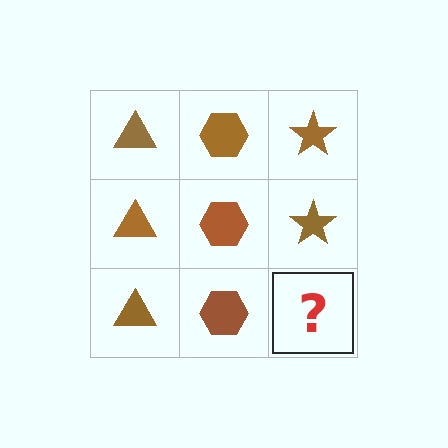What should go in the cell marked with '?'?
The missing cell should contain a brown star.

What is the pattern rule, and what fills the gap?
The rule is that each column has a consistent shape. The gap should be filled with a brown star.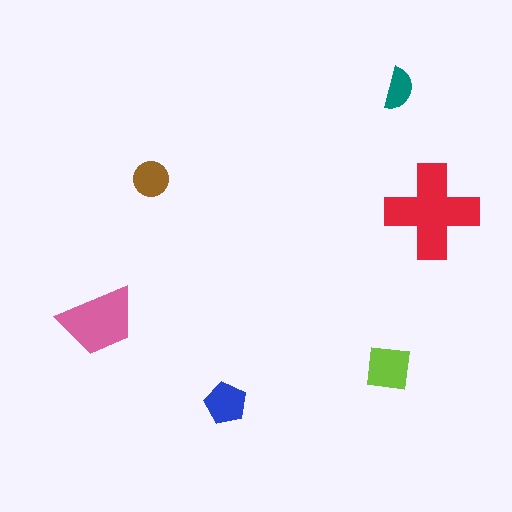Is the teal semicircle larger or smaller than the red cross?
Smaller.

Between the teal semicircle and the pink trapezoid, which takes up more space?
The pink trapezoid.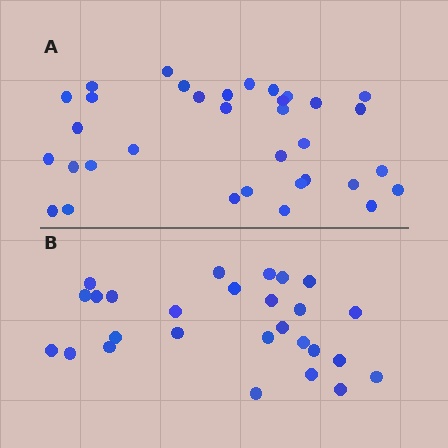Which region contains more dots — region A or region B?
Region A (the top region) has more dots.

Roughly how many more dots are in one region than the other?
Region A has roughly 8 or so more dots than region B.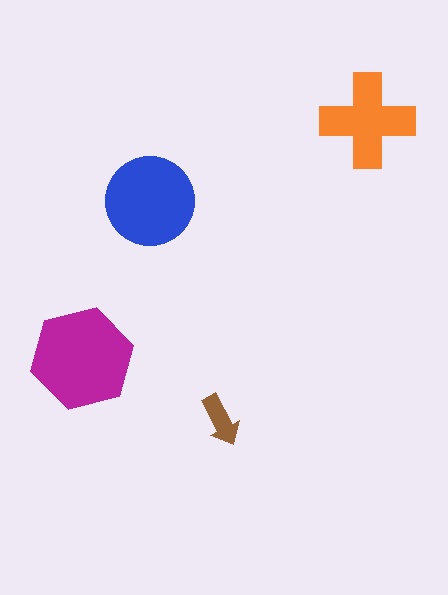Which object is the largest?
The magenta hexagon.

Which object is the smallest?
The brown arrow.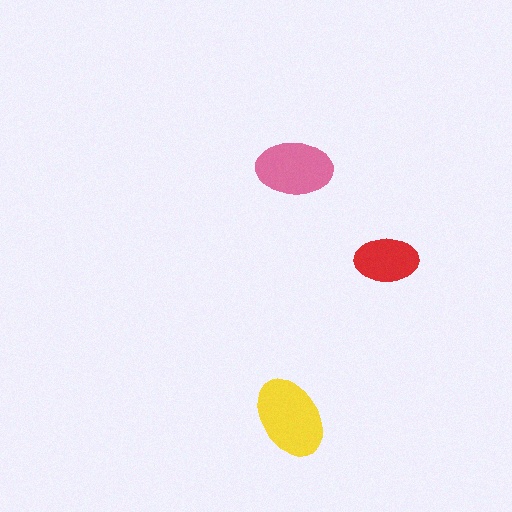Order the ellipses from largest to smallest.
the yellow one, the pink one, the red one.